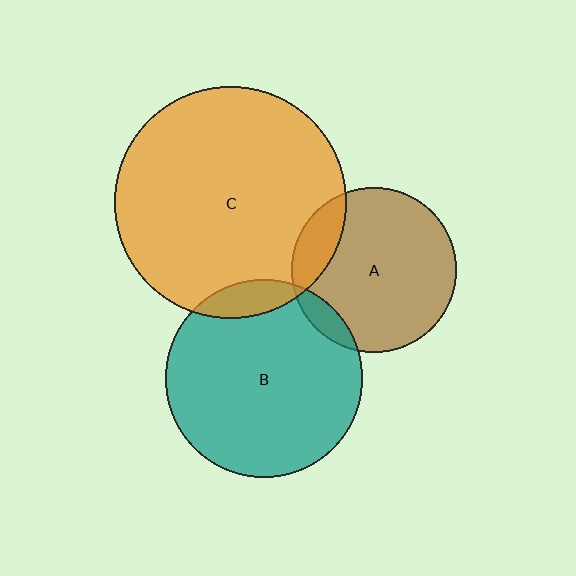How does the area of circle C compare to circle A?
Approximately 2.0 times.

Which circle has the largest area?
Circle C (orange).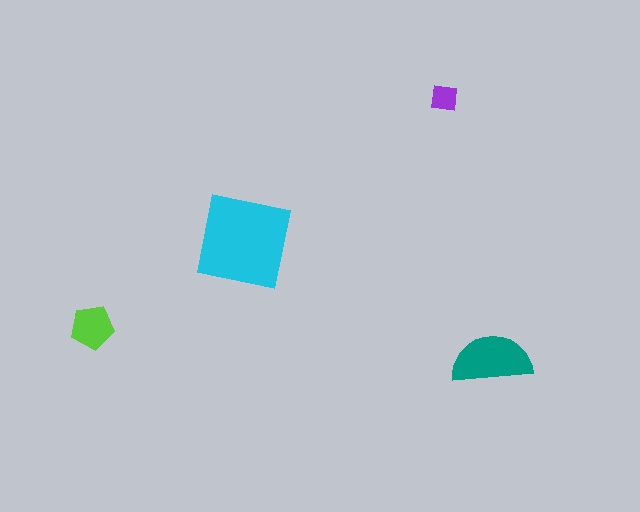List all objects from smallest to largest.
The purple square, the lime pentagon, the teal semicircle, the cyan square.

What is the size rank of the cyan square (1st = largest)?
1st.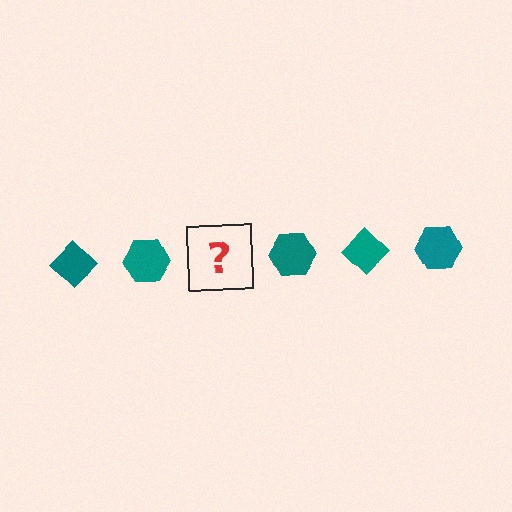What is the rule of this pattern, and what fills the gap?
The rule is that the pattern cycles through diamond, hexagon shapes in teal. The gap should be filled with a teal diamond.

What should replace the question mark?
The question mark should be replaced with a teal diamond.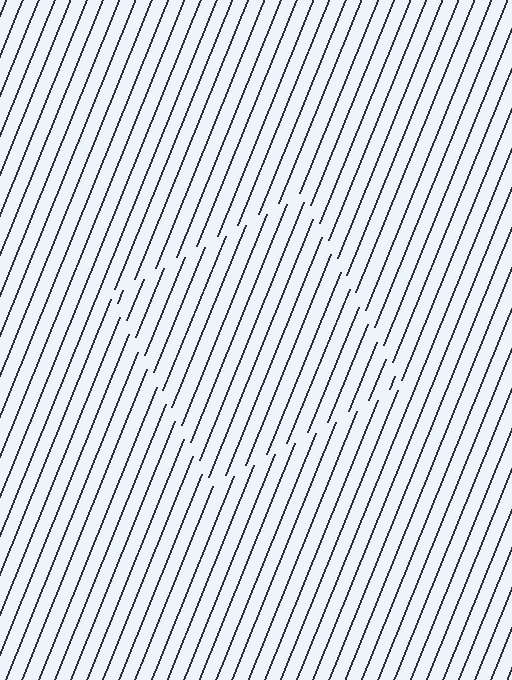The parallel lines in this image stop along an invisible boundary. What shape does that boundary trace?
An illusory square. The interior of the shape contains the same grating, shifted by half a period — the contour is defined by the phase discontinuity where line-ends from the inner and outer gratings abut.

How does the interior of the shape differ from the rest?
The interior of the shape contains the same grating, shifted by half a period — the contour is defined by the phase discontinuity where line-ends from the inner and outer gratings abut.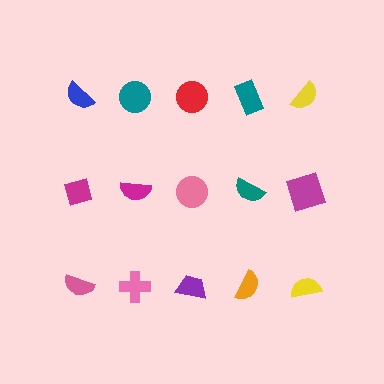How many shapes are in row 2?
5 shapes.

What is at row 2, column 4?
A teal semicircle.